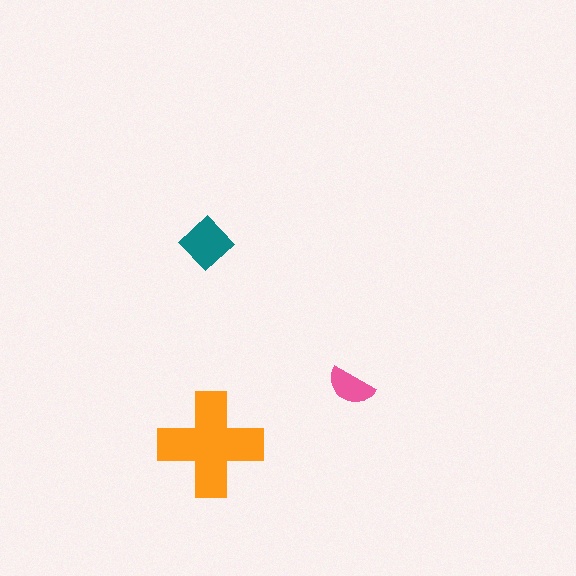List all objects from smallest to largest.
The pink semicircle, the teal diamond, the orange cross.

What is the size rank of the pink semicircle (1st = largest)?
3rd.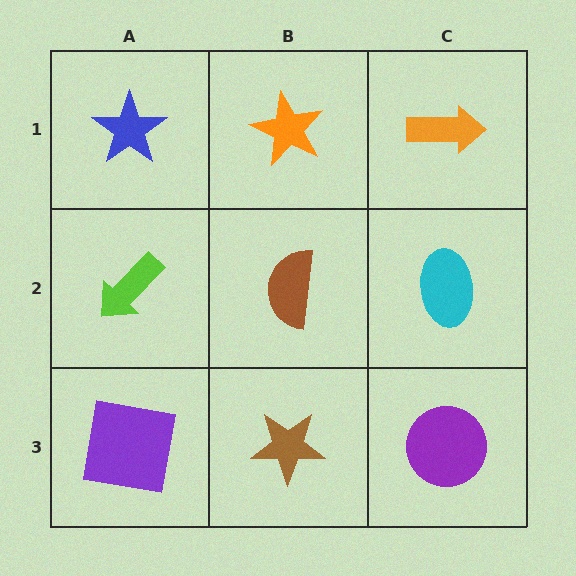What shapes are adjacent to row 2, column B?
An orange star (row 1, column B), a brown star (row 3, column B), a lime arrow (row 2, column A), a cyan ellipse (row 2, column C).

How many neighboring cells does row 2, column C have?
3.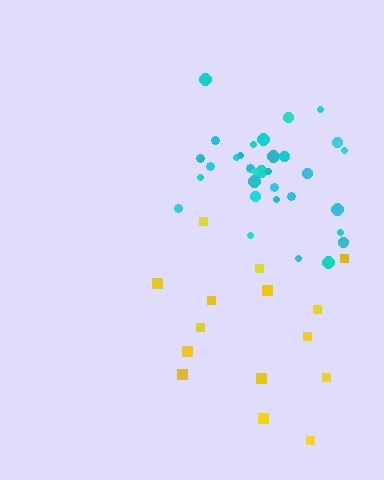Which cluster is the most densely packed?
Cyan.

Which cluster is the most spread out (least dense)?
Yellow.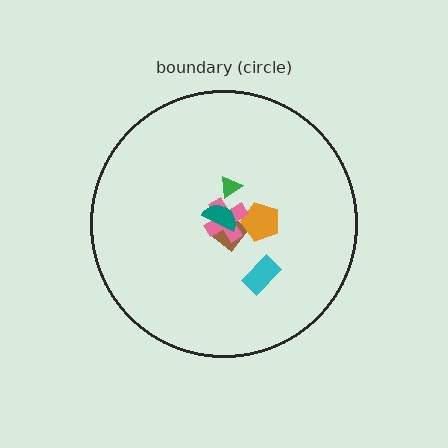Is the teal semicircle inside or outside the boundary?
Inside.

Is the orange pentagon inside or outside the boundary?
Inside.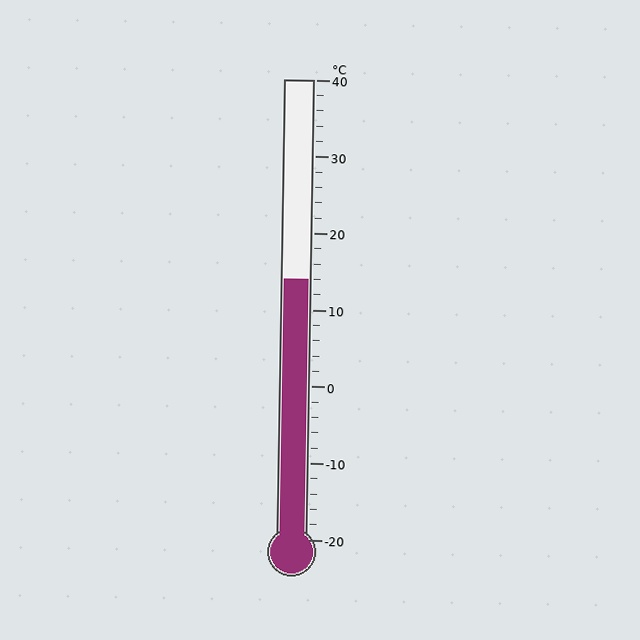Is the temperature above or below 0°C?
The temperature is above 0°C.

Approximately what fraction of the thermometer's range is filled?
The thermometer is filled to approximately 55% of its range.